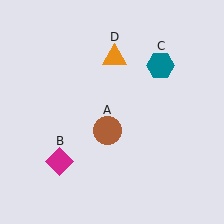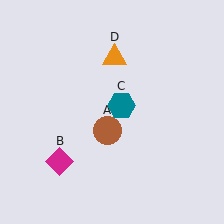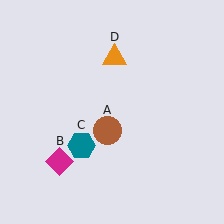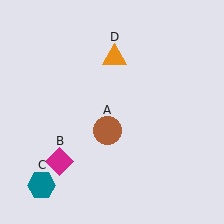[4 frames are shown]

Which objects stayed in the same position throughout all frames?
Brown circle (object A) and magenta diamond (object B) and orange triangle (object D) remained stationary.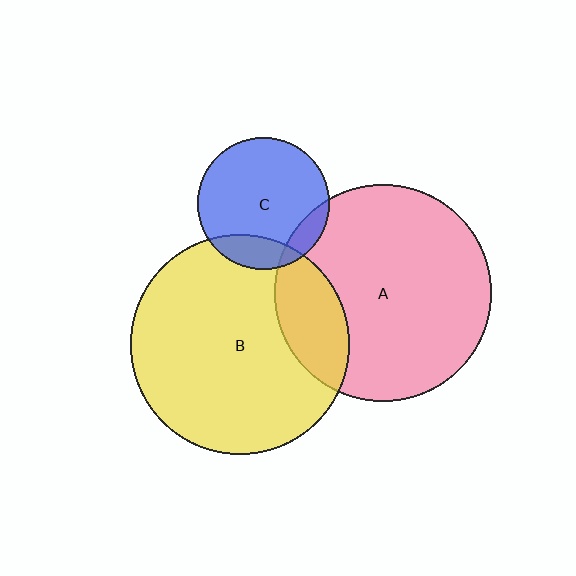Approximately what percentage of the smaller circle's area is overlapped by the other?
Approximately 10%.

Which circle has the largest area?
Circle B (yellow).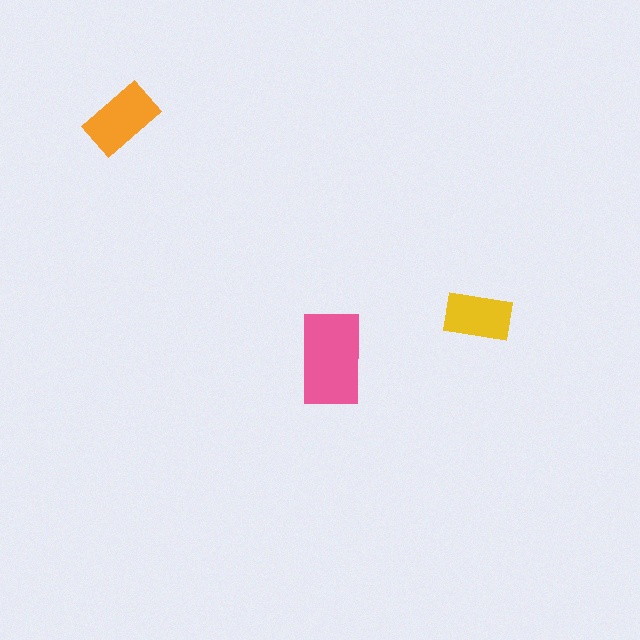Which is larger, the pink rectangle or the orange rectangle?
The pink one.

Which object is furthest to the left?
The orange rectangle is leftmost.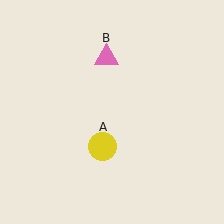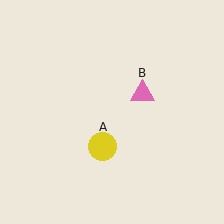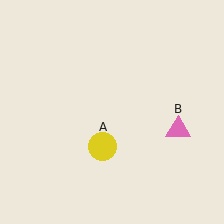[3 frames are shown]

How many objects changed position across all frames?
1 object changed position: pink triangle (object B).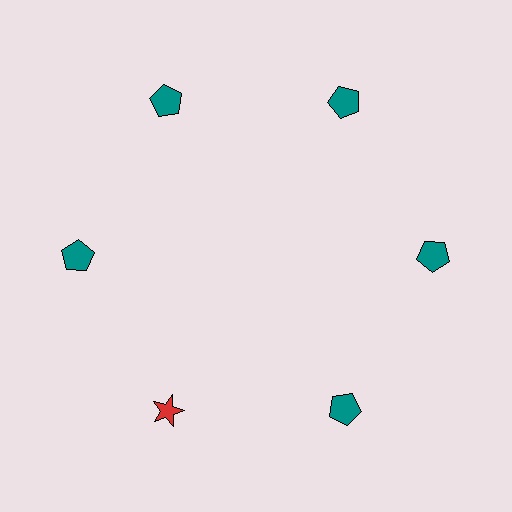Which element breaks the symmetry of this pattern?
The red star at roughly the 7 o'clock position breaks the symmetry. All other shapes are teal pentagons.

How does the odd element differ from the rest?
It differs in both color (red instead of teal) and shape (star instead of pentagon).